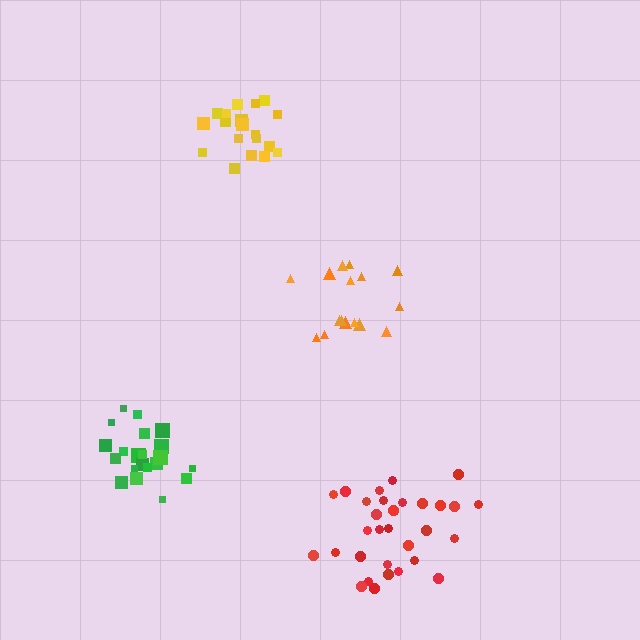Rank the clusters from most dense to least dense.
yellow, red, green, orange.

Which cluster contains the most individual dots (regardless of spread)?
Red (32).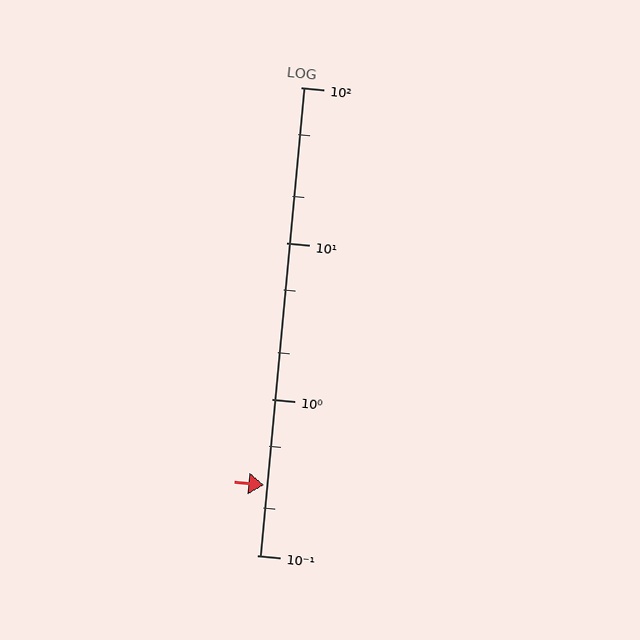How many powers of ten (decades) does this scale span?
The scale spans 3 decades, from 0.1 to 100.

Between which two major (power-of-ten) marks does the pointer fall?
The pointer is between 0.1 and 1.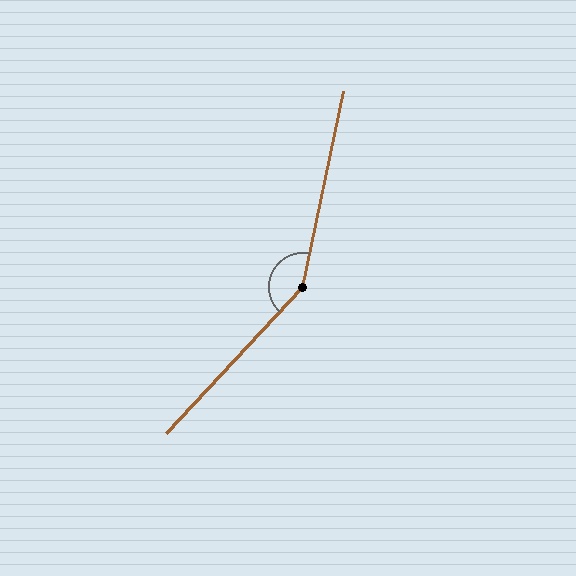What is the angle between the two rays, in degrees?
Approximately 149 degrees.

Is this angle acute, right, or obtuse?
It is obtuse.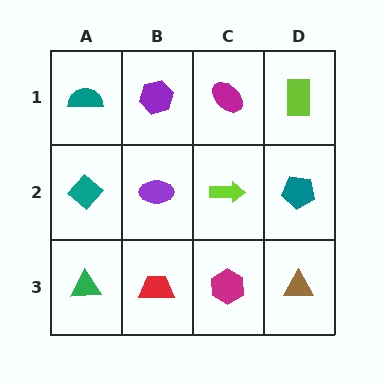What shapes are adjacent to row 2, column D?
A lime rectangle (row 1, column D), a brown triangle (row 3, column D), a lime arrow (row 2, column C).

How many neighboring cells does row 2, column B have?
4.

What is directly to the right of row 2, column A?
A purple ellipse.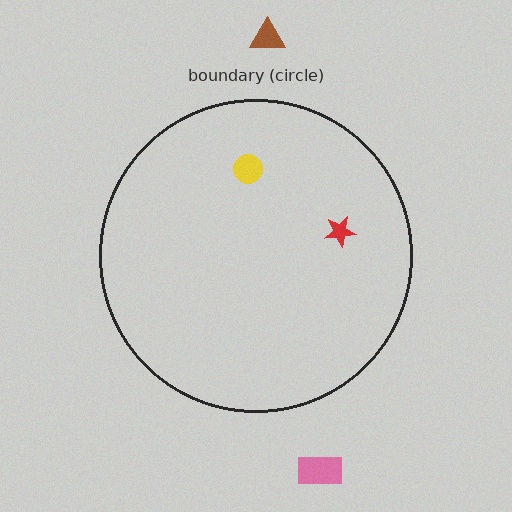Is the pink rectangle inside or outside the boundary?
Outside.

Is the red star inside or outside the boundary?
Inside.